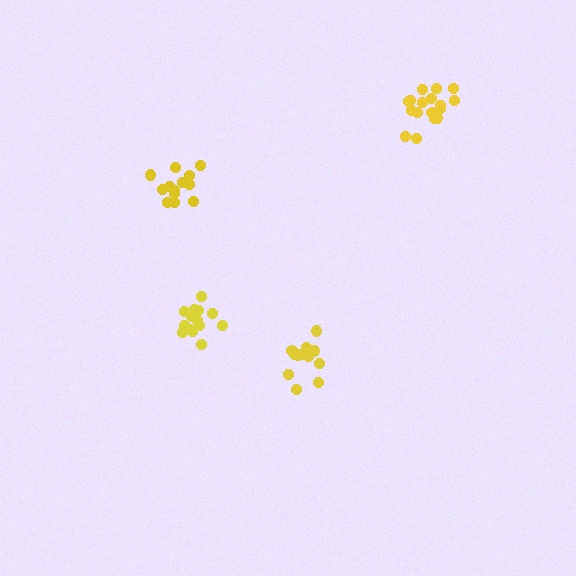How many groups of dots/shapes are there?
There are 4 groups.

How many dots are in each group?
Group 1: 14 dots, Group 2: 14 dots, Group 3: 17 dots, Group 4: 14 dots (59 total).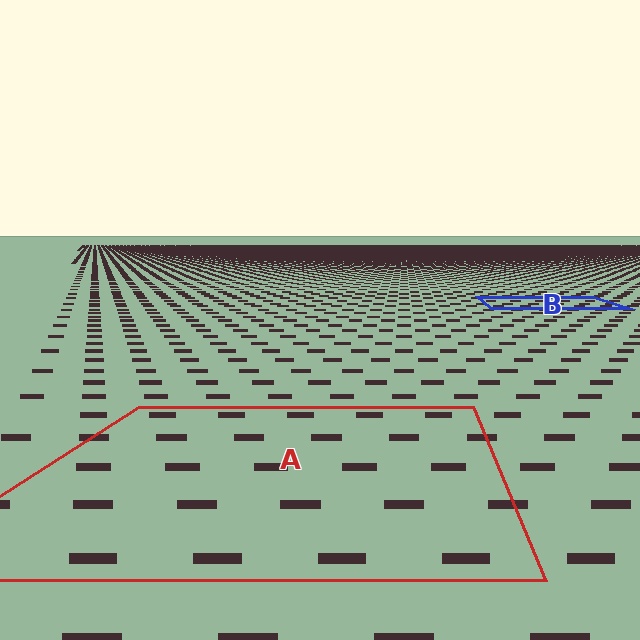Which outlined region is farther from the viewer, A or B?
Region B is farther from the viewer — the texture elements inside it appear smaller and more densely packed.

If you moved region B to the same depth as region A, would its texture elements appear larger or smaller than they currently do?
They would appear larger. At a closer depth, the same texture elements are projected at a bigger on-screen size.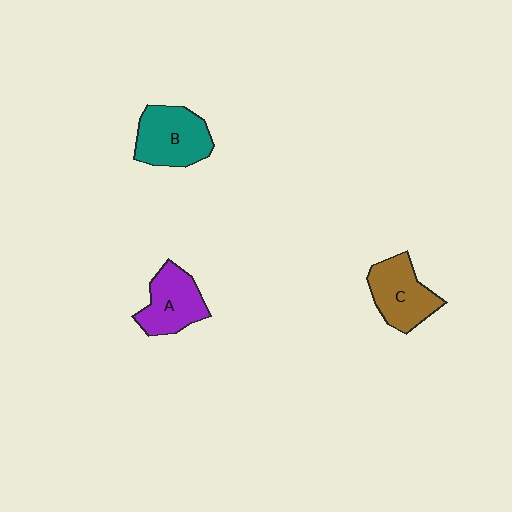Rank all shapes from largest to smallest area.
From largest to smallest: B (teal), C (brown), A (purple).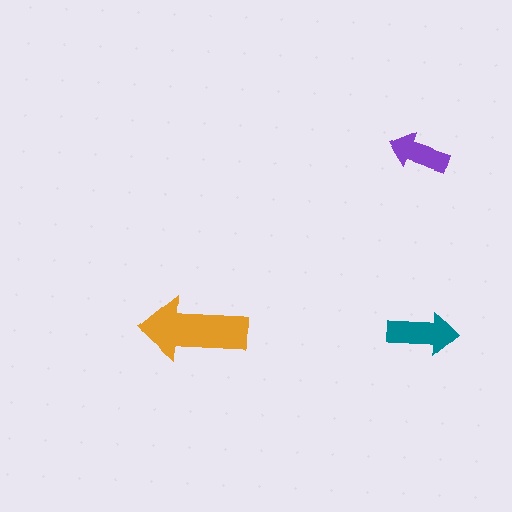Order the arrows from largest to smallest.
the orange one, the teal one, the purple one.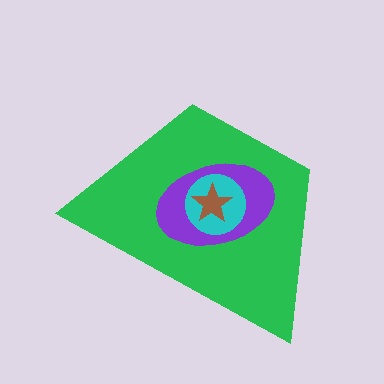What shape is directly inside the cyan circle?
The brown star.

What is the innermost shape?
The brown star.